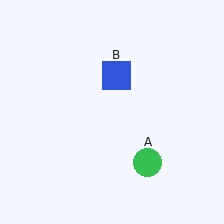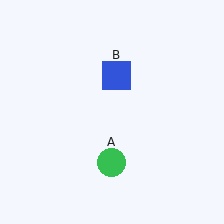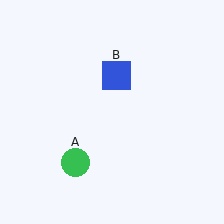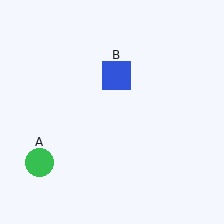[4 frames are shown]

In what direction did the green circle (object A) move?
The green circle (object A) moved left.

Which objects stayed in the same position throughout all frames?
Blue square (object B) remained stationary.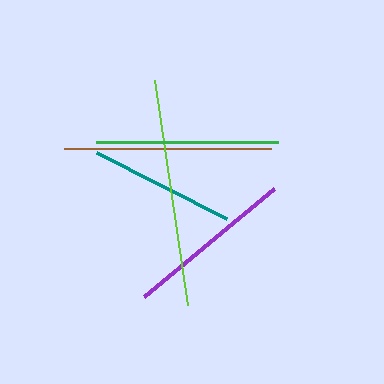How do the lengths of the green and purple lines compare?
The green and purple lines are approximately the same length.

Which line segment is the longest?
The lime line is the longest at approximately 228 pixels.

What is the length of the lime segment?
The lime segment is approximately 228 pixels long.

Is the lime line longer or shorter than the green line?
The lime line is longer than the green line.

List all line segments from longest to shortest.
From longest to shortest: lime, brown, green, purple, teal.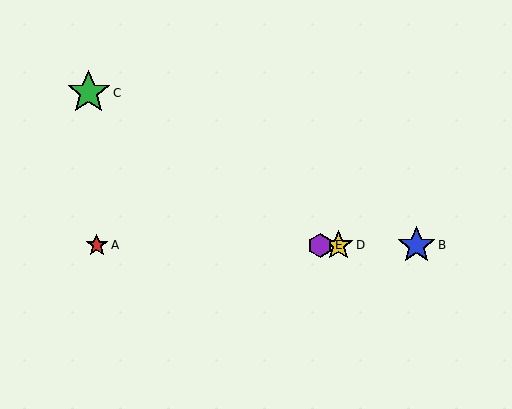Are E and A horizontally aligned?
Yes, both are at y≈245.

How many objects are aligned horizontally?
4 objects (A, B, D, E) are aligned horizontally.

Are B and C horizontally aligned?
No, B is at y≈245 and C is at y≈93.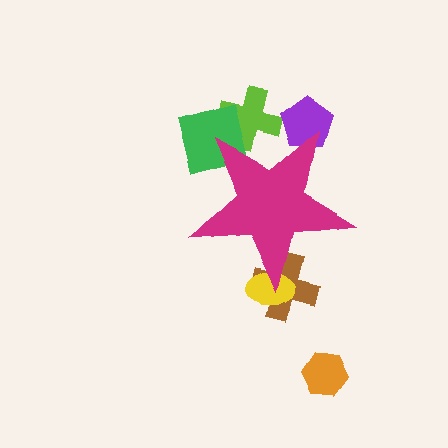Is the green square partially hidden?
Yes, the green square is partially hidden behind the magenta star.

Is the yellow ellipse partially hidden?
Yes, the yellow ellipse is partially hidden behind the magenta star.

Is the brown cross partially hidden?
Yes, the brown cross is partially hidden behind the magenta star.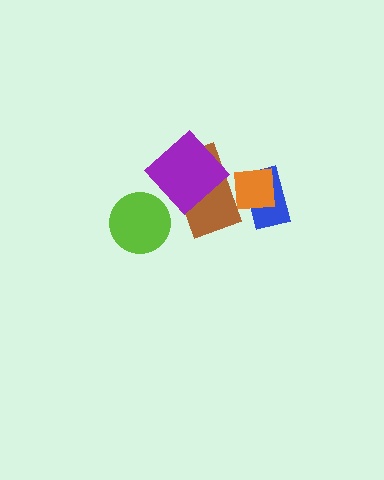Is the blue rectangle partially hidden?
Yes, it is partially covered by another shape.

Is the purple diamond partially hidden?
No, no other shape covers it.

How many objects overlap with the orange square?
2 objects overlap with the orange square.